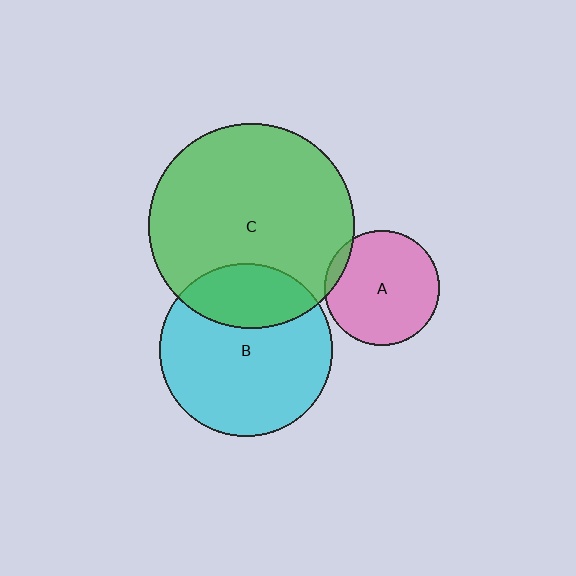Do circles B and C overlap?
Yes.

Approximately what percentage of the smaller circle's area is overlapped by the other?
Approximately 25%.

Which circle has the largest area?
Circle C (green).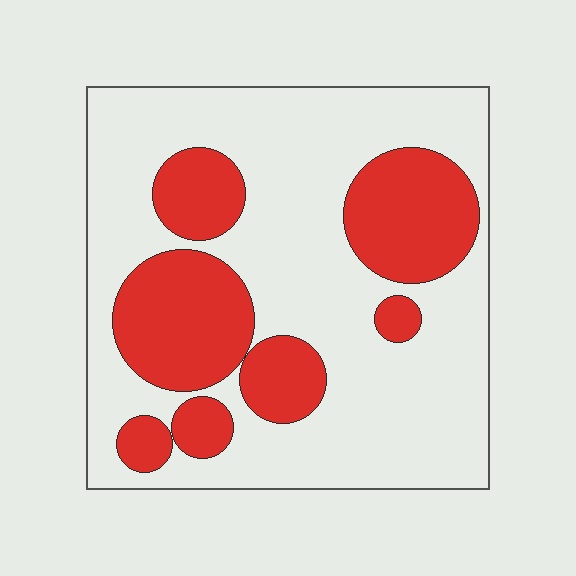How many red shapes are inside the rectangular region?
7.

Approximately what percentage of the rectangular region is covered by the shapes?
Approximately 30%.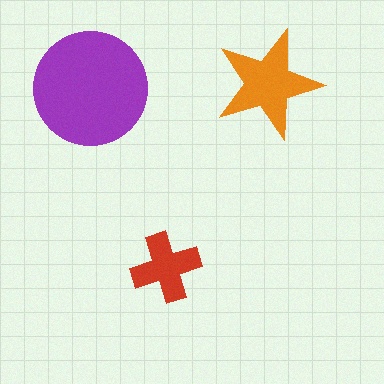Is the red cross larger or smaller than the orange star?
Smaller.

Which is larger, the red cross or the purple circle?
The purple circle.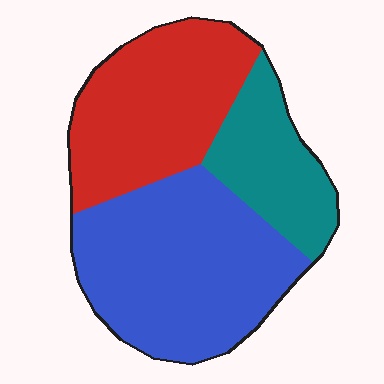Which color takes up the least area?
Teal, at roughly 20%.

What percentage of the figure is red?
Red takes up about one third (1/3) of the figure.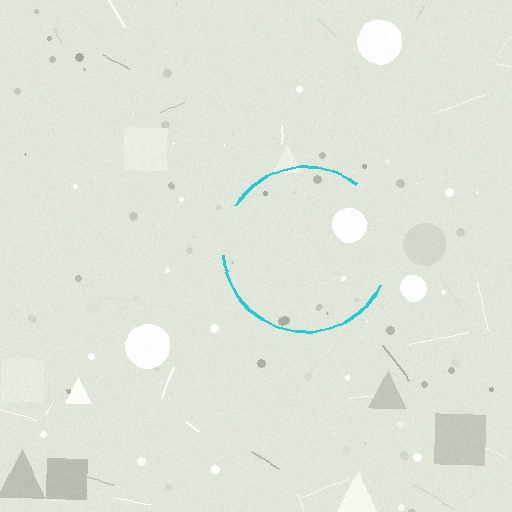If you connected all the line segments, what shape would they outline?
They would outline a circle.